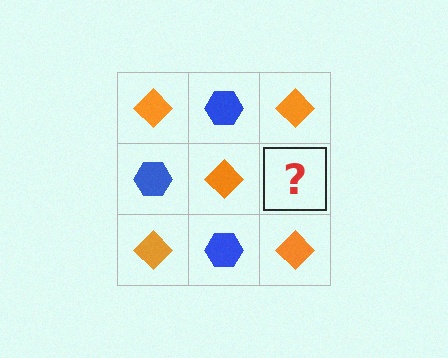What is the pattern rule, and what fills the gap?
The rule is that it alternates orange diamond and blue hexagon in a checkerboard pattern. The gap should be filled with a blue hexagon.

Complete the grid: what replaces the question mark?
The question mark should be replaced with a blue hexagon.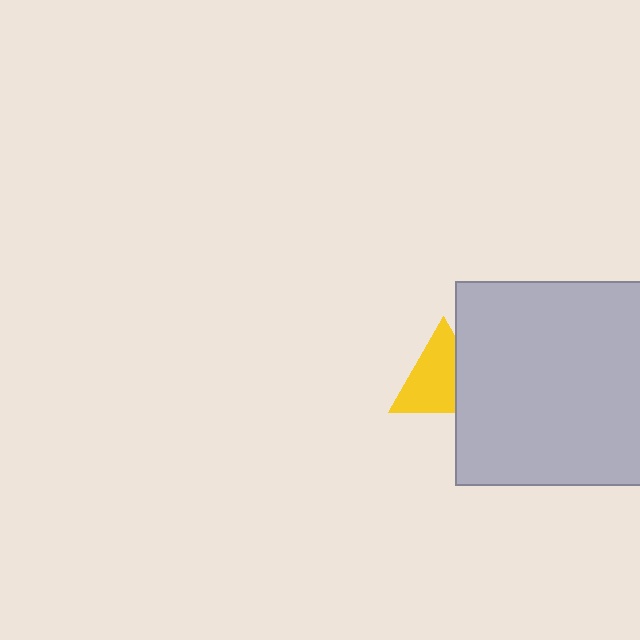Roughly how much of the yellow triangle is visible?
Most of it is visible (roughly 69%).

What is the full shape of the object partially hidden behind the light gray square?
The partially hidden object is a yellow triangle.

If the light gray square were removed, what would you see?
You would see the complete yellow triangle.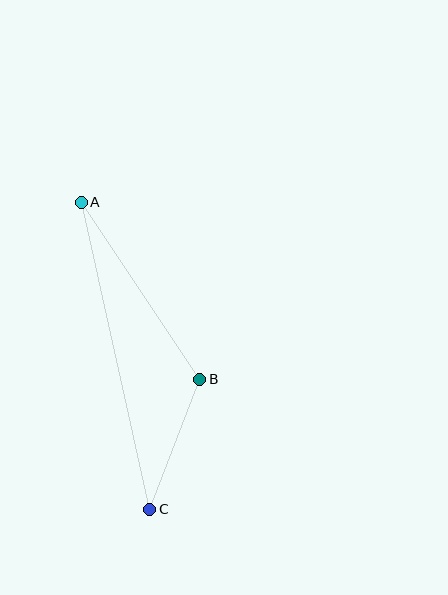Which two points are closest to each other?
Points B and C are closest to each other.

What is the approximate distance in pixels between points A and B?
The distance between A and B is approximately 213 pixels.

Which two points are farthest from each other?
Points A and C are farthest from each other.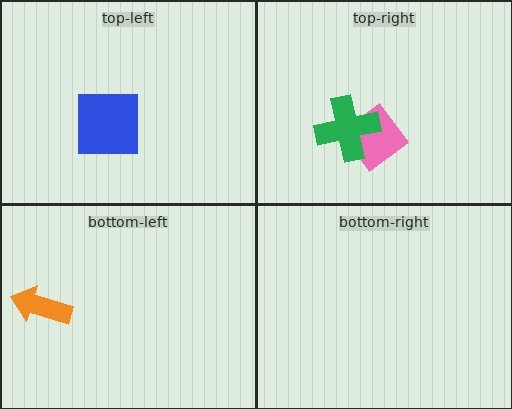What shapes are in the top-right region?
The pink diamond, the green cross.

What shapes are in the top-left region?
The blue square.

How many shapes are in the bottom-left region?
1.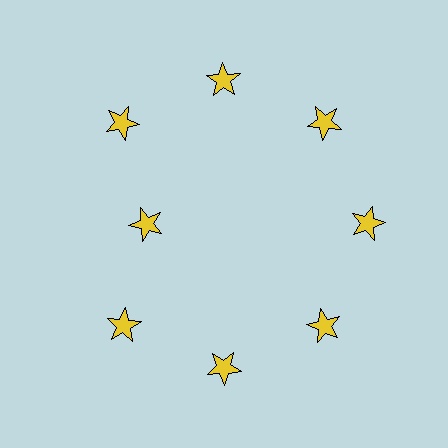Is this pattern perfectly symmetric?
No. The 8 yellow stars are arranged in a ring, but one element near the 9 o'clock position is pulled inward toward the center, breaking the 8-fold rotational symmetry.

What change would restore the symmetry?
The symmetry would be restored by moving it outward, back onto the ring so that all 8 stars sit at equal angles and equal distance from the center.